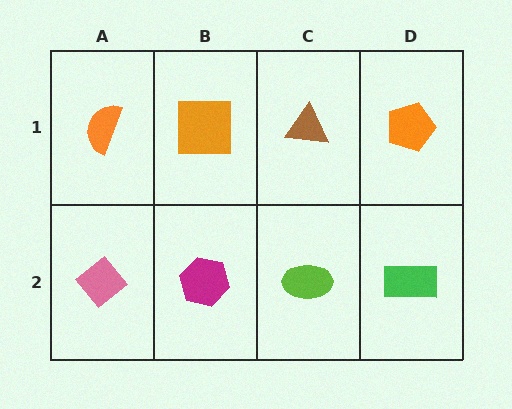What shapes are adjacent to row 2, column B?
An orange square (row 1, column B), a pink diamond (row 2, column A), a lime ellipse (row 2, column C).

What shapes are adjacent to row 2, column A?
An orange semicircle (row 1, column A), a magenta hexagon (row 2, column B).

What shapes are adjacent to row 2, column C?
A brown triangle (row 1, column C), a magenta hexagon (row 2, column B), a green rectangle (row 2, column D).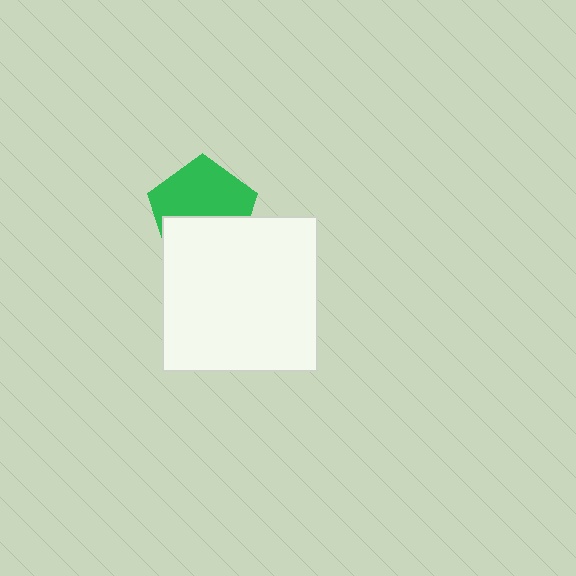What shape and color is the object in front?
The object in front is a white square.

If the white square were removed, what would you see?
You would see the complete green pentagon.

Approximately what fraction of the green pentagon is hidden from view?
Roughly 44% of the green pentagon is hidden behind the white square.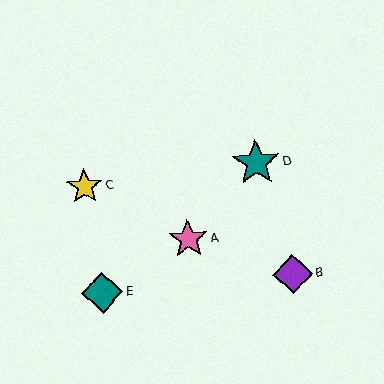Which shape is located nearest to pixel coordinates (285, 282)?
The purple diamond (labeled B) at (293, 274) is nearest to that location.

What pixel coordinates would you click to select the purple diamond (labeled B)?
Click at (293, 274) to select the purple diamond B.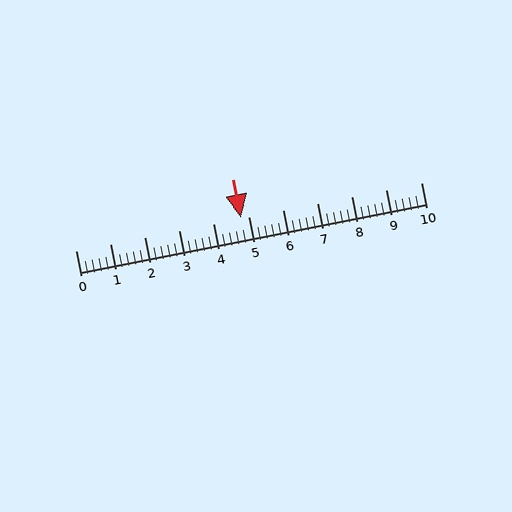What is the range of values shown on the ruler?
The ruler shows values from 0 to 10.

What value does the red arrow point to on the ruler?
The red arrow points to approximately 4.8.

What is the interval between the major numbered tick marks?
The major tick marks are spaced 1 units apart.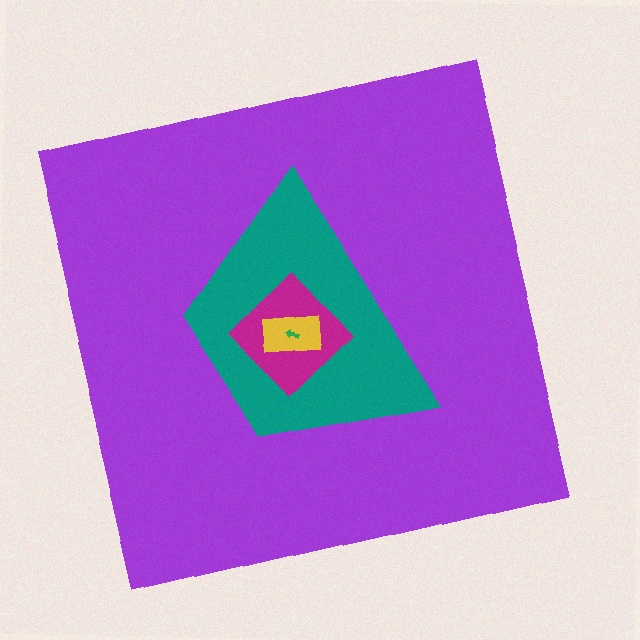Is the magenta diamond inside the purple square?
Yes.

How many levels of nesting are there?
5.